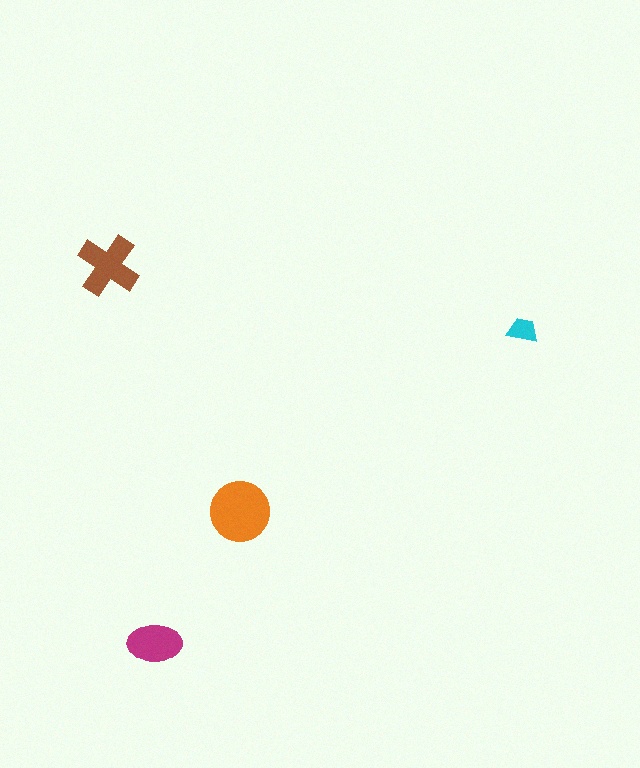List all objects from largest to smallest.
The orange circle, the brown cross, the magenta ellipse, the cyan trapezoid.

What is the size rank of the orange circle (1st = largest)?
1st.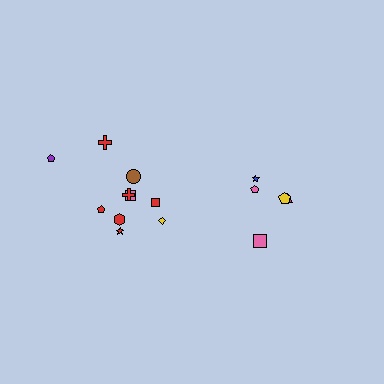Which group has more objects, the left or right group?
The left group.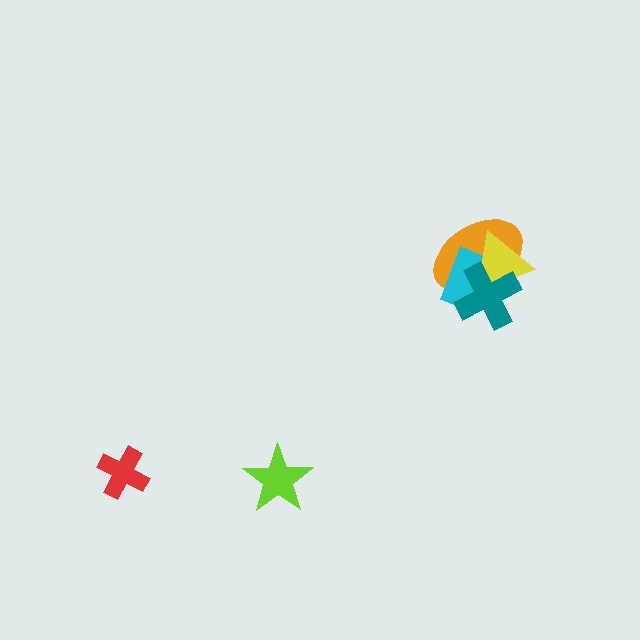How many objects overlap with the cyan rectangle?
3 objects overlap with the cyan rectangle.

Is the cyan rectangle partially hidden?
Yes, it is partially covered by another shape.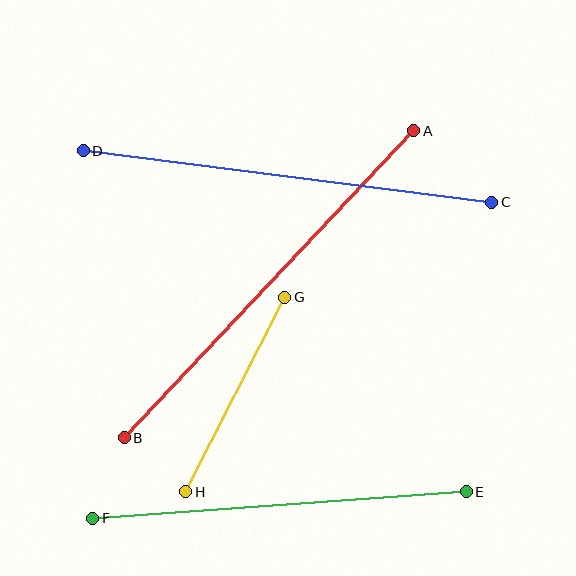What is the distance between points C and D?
The distance is approximately 412 pixels.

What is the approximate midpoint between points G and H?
The midpoint is at approximately (235, 394) pixels.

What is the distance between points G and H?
The distance is approximately 218 pixels.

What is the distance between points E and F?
The distance is approximately 374 pixels.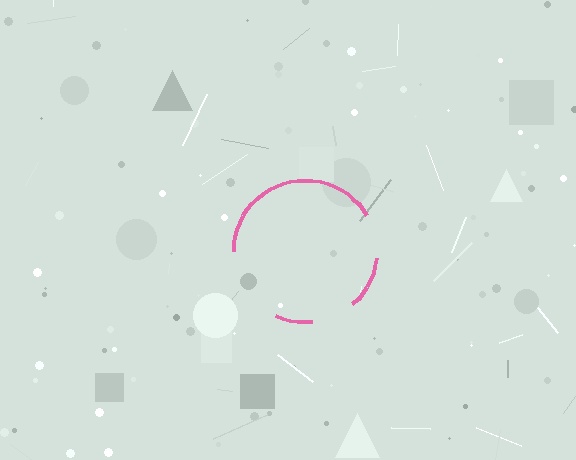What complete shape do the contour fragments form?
The contour fragments form a circle.